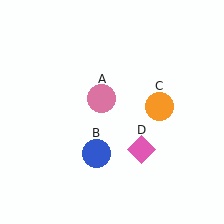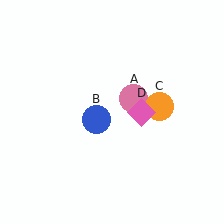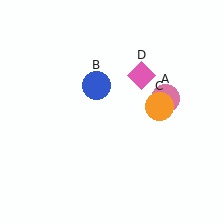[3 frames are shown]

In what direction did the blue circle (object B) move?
The blue circle (object B) moved up.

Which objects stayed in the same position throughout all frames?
Orange circle (object C) remained stationary.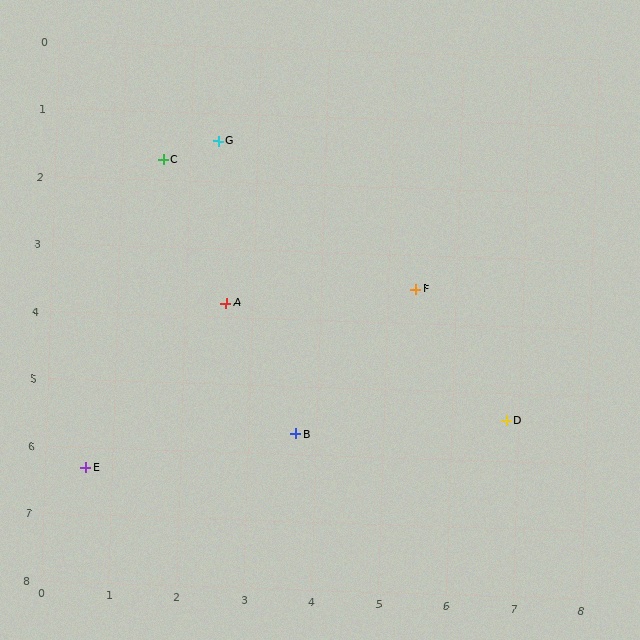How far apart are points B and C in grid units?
Points B and C are about 4.5 grid units apart.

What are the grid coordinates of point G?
Point G is at approximately (2.4, 1.4).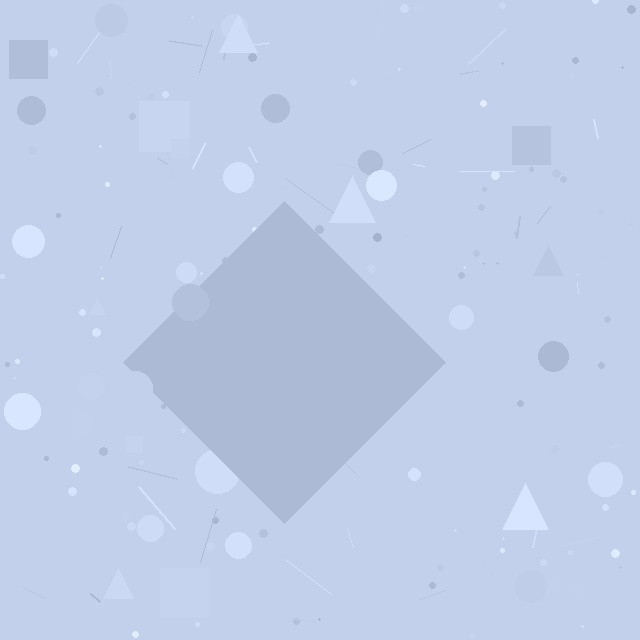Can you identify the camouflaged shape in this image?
The camouflaged shape is a diamond.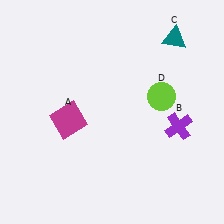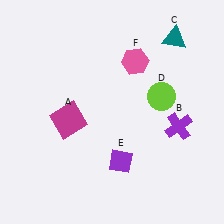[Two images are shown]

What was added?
A purple diamond (E), a pink hexagon (F) were added in Image 2.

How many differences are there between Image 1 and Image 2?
There are 2 differences between the two images.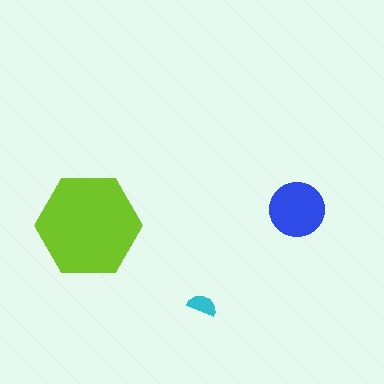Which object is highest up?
The blue circle is topmost.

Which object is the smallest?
The cyan semicircle.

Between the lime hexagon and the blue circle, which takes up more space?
The lime hexagon.